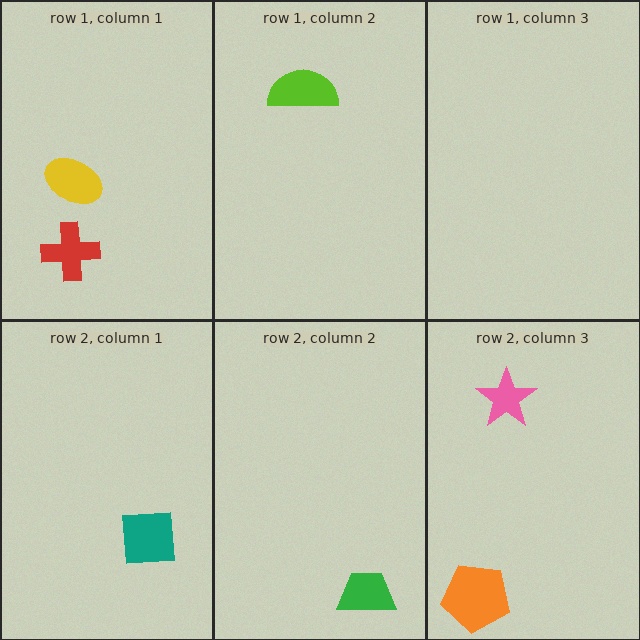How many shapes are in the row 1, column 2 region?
1.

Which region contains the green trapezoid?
The row 2, column 2 region.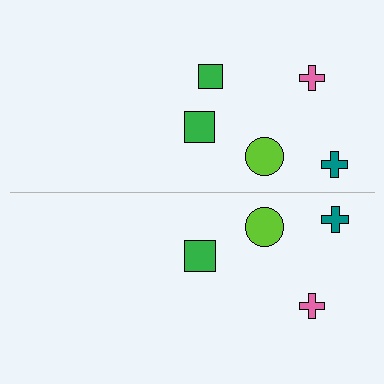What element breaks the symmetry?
A green square is missing from the bottom side.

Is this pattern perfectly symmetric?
No, the pattern is not perfectly symmetric. A green square is missing from the bottom side.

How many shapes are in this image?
There are 9 shapes in this image.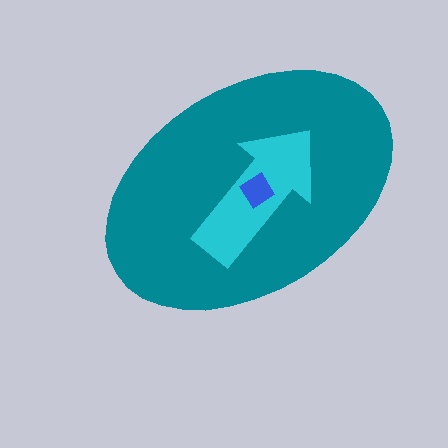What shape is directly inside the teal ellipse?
The cyan arrow.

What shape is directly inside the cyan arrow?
The blue diamond.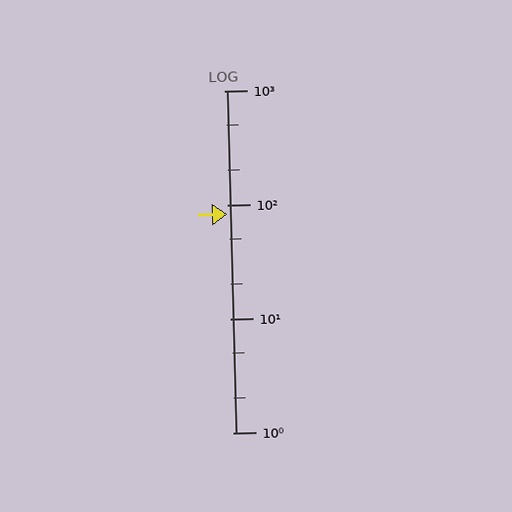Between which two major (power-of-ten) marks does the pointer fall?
The pointer is between 10 and 100.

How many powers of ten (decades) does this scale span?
The scale spans 3 decades, from 1 to 1000.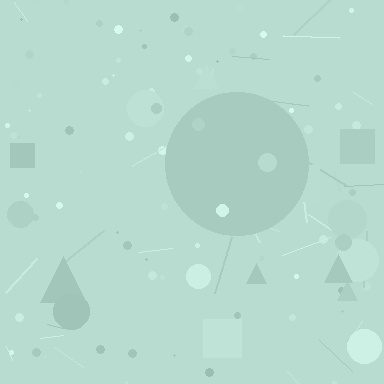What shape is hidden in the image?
A circle is hidden in the image.